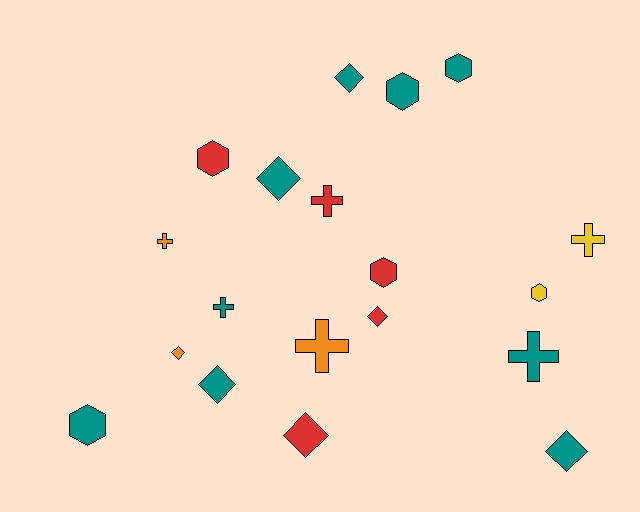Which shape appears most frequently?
Diamond, with 7 objects.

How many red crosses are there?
There is 1 red cross.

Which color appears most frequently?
Teal, with 9 objects.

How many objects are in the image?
There are 19 objects.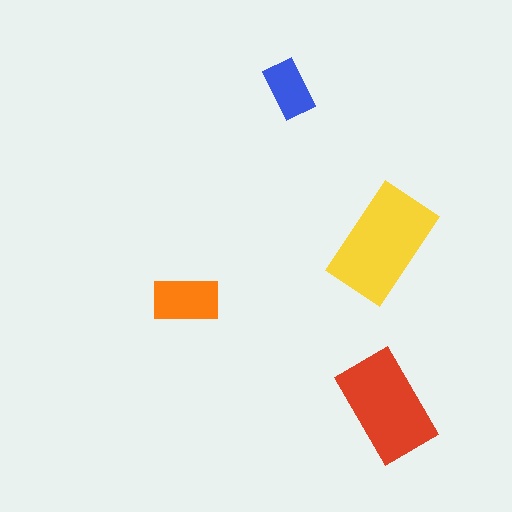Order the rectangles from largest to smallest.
the yellow one, the red one, the orange one, the blue one.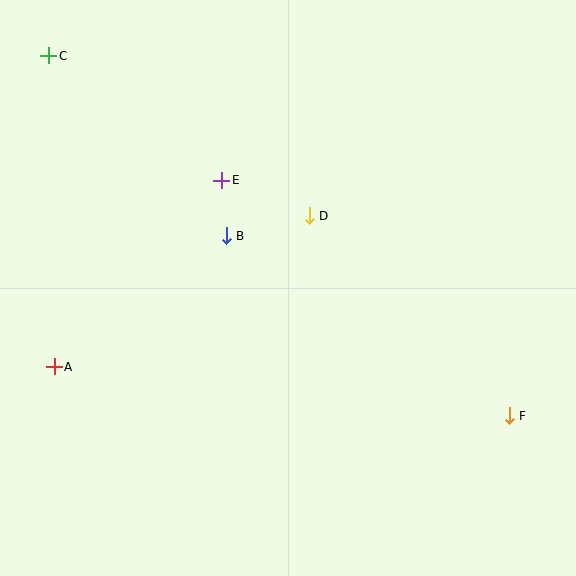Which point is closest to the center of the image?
Point D at (309, 216) is closest to the center.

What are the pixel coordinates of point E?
Point E is at (222, 180).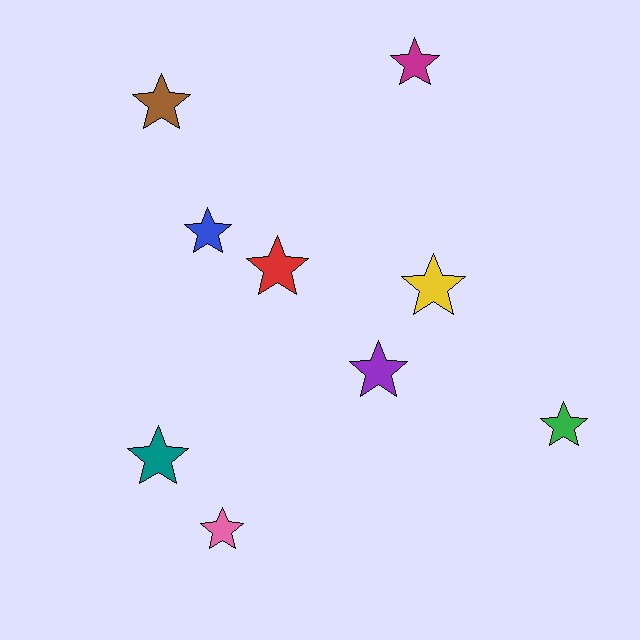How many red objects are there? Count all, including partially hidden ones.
There is 1 red object.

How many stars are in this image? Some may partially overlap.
There are 9 stars.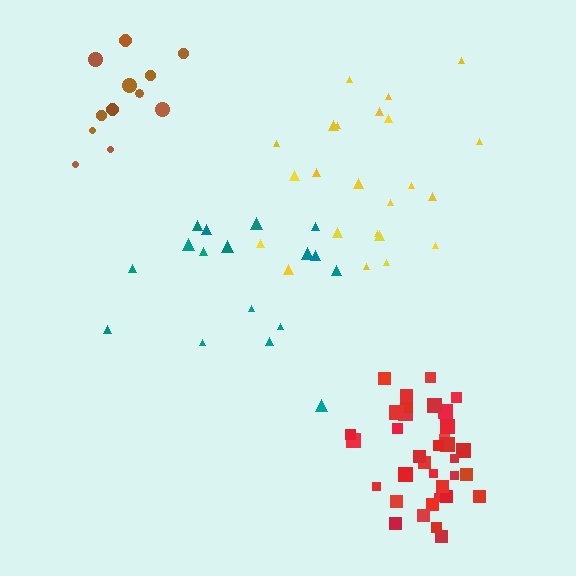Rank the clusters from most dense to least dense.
red, brown, yellow, teal.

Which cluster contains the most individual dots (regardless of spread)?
Red (35).